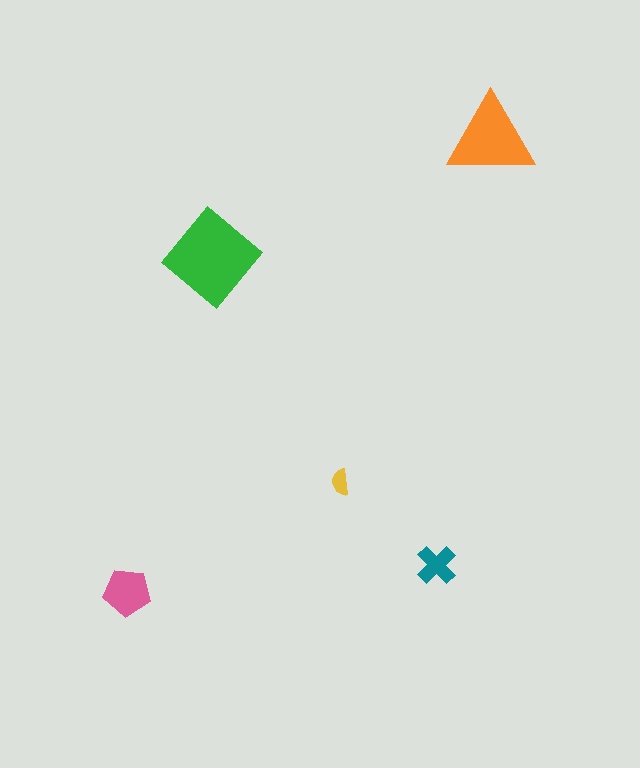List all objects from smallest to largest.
The yellow semicircle, the teal cross, the pink pentagon, the orange triangle, the green diamond.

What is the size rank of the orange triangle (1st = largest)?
2nd.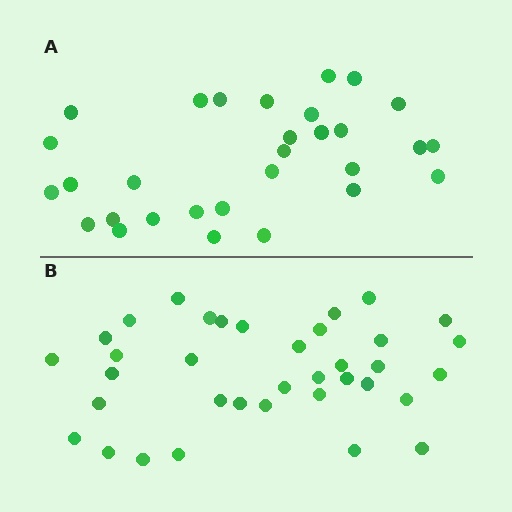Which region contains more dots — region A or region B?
Region B (the bottom region) has more dots.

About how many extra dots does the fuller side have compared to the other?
Region B has about 6 more dots than region A.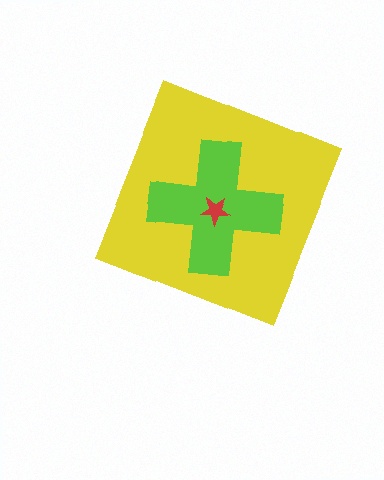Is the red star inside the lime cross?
Yes.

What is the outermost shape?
The yellow diamond.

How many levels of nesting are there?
3.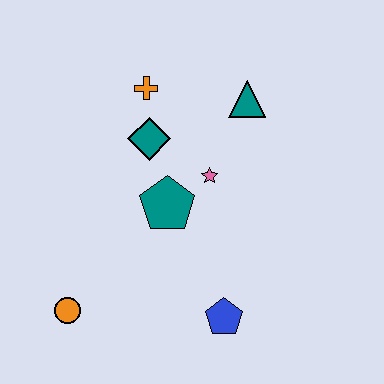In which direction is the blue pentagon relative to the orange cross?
The blue pentagon is below the orange cross.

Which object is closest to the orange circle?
The teal pentagon is closest to the orange circle.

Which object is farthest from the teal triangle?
The orange circle is farthest from the teal triangle.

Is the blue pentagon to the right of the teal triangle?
No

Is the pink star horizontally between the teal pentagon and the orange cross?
No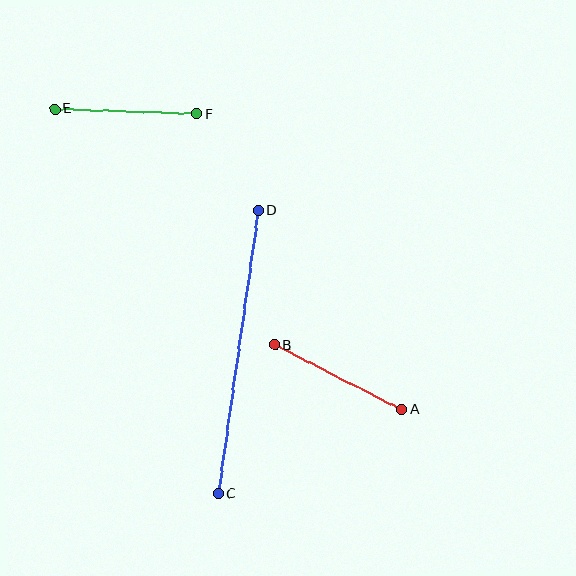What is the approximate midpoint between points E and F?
The midpoint is at approximately (126, 111) pixels.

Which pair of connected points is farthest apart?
Points C and D are farthest apart.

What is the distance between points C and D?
The distance is approximately 286 pixels.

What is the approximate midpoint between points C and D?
The midpoint is at approximately (238, 352) pixels.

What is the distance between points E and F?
The distance is approximately 142 pixels.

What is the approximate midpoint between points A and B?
The midpoint is at approximately (338, 377) pixels.